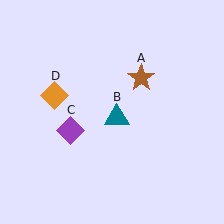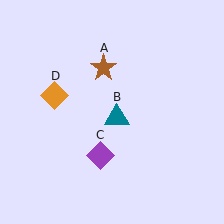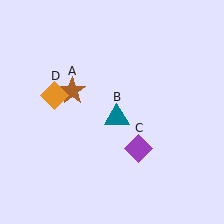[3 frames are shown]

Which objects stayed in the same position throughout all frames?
Teal triangle (object B) and orange diamond (object D) remained stationary.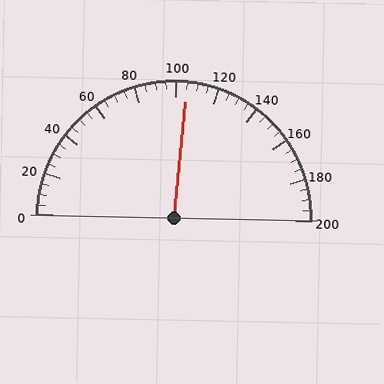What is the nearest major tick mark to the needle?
The nearest major tick mark is 100.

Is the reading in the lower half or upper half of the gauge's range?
The reading is in the upper half of the range (0 to 200).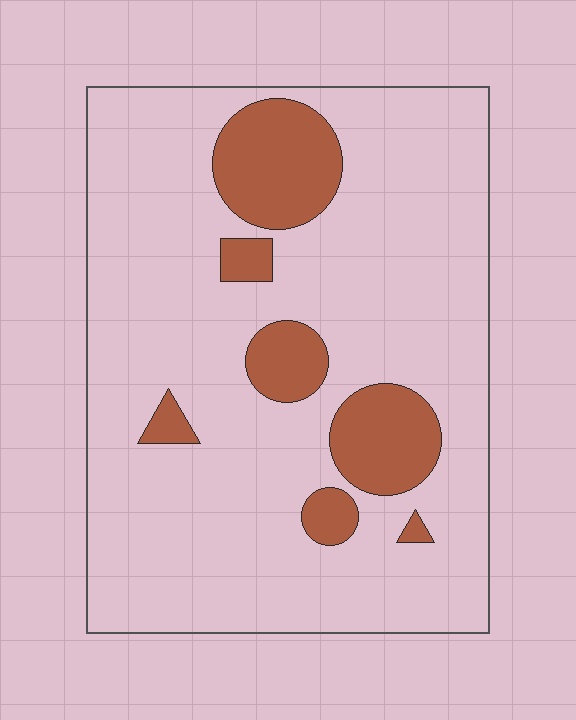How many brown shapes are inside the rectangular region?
7.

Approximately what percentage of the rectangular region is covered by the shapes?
Approximately 15%.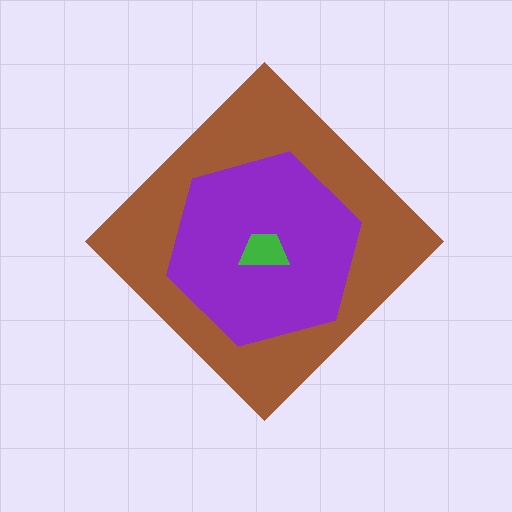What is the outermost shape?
The brown diamond.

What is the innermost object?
The green trapezoid.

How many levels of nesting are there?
3.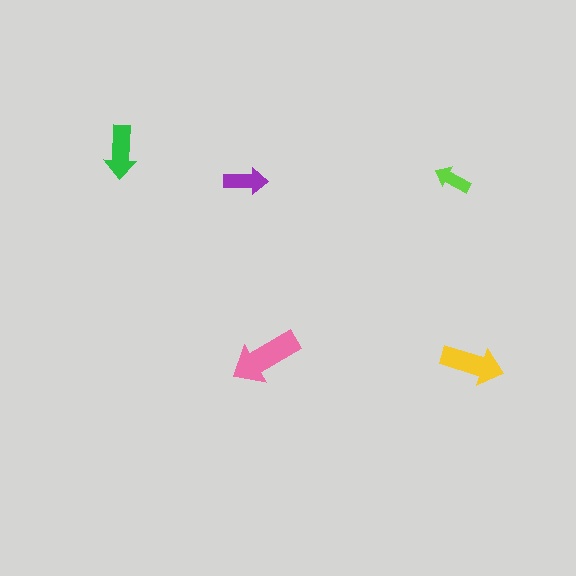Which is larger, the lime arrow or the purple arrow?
The purple one.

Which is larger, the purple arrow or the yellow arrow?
The yellow one.